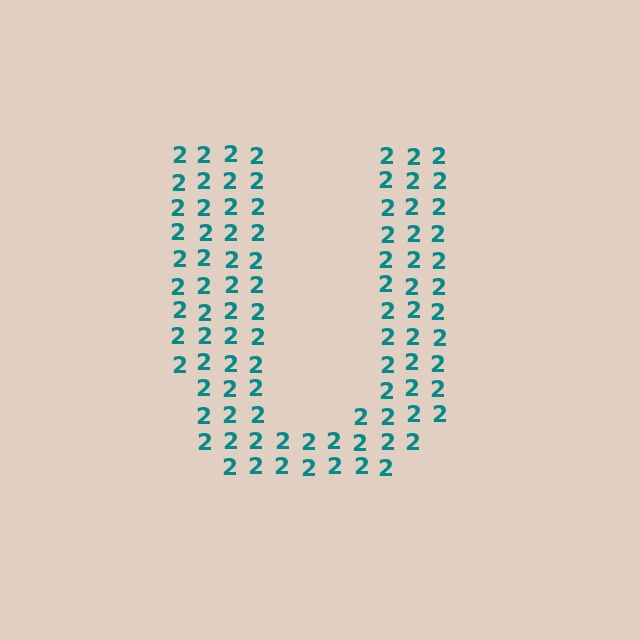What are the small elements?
The small elements are digit 2's.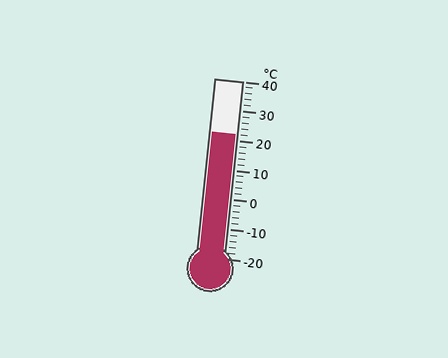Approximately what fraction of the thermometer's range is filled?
The thermometer is filled to approximately 70% of its range.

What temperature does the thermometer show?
The thermometer shows approximately 22°C.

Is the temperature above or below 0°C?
The temperature is above 0°C.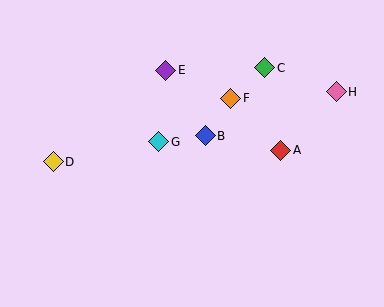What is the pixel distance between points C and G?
The distance between C and G is 129 pixels.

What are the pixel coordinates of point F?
Point F is at (231, 98).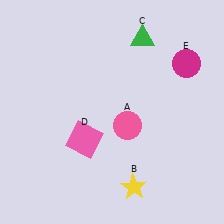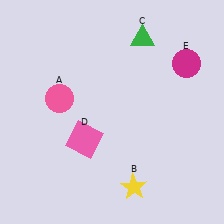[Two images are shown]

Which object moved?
The pink circle (A) moved left.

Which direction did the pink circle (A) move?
The pink circle (A) moved left.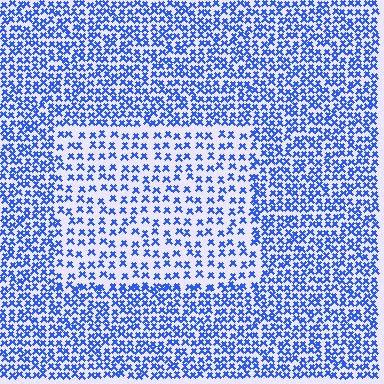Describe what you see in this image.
The image contains small blue elements arranged at two different densities. A rectangle-shaped region is visible where the elements are less densely packed than the surrounding area.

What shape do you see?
I see a rectangle.